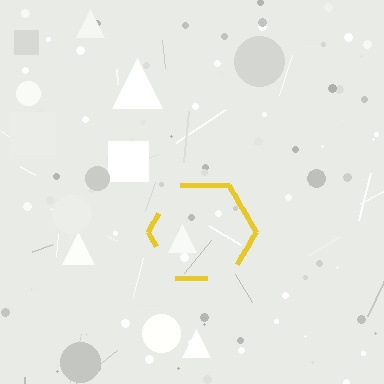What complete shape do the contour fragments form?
The contour fragments form a hexagon.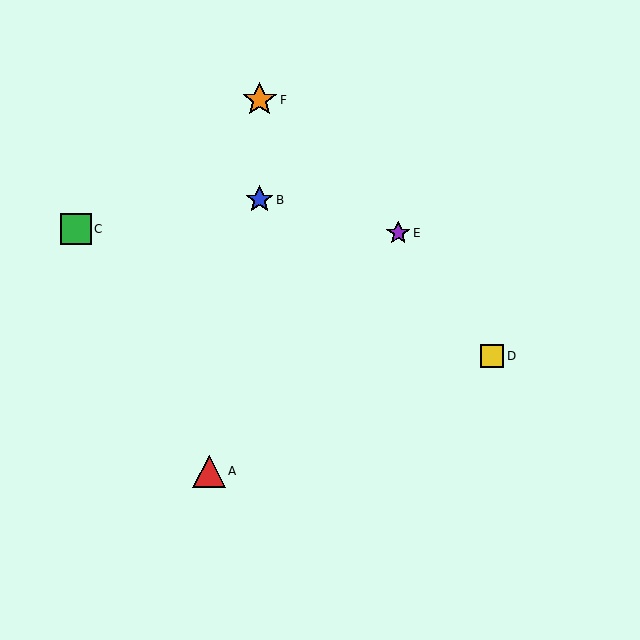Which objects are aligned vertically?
Objects B, F are aligned vertically.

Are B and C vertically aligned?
No, B is at x≈260 and C is at x≈76.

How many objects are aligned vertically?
2 objects (B, F) are aligned vertically.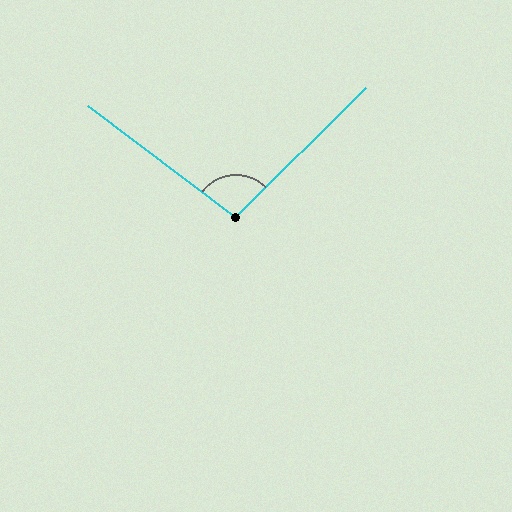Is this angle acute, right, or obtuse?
It is obtuse.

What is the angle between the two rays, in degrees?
Approximately 98 degrees.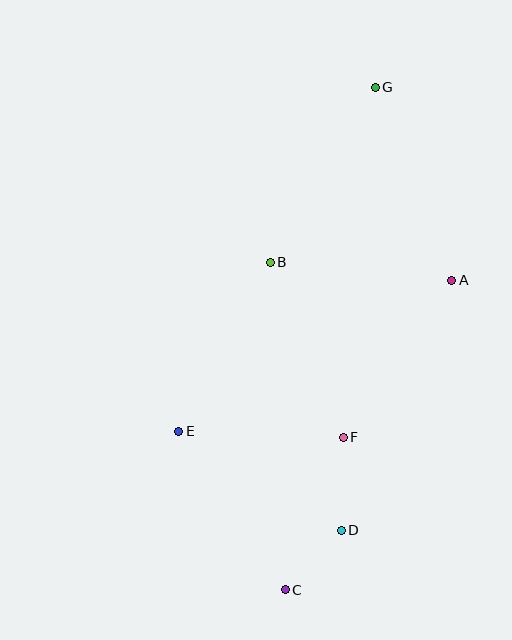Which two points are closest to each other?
Points C and D are closest to each other.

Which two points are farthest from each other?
Points C and G are farthest from each other.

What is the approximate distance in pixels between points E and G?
The distance between E and G is approximately 396 pixels.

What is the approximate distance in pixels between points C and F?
The distance between C and F is approximately 163 pixels.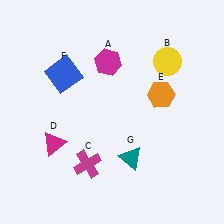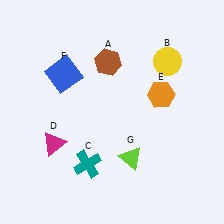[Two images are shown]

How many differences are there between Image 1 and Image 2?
There are 3 differences between the two images.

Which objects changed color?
A changed from magenta to brown. C changed from magenta to teal. G changed from teal to lime.